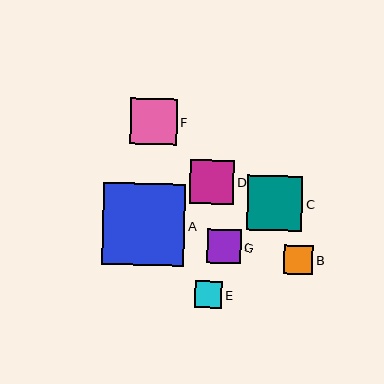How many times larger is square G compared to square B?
Square G is approximately 1.2 times the size of square B.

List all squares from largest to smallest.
From largest to smallest: A, C, F, D, G, B, E.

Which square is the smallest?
Square E is the smallest with a size of approximately 27 pixels.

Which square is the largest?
Square A is the largest with a size of approximately 82 pixels.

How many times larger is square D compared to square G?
Square D is approximately 1.3 times the size of square G.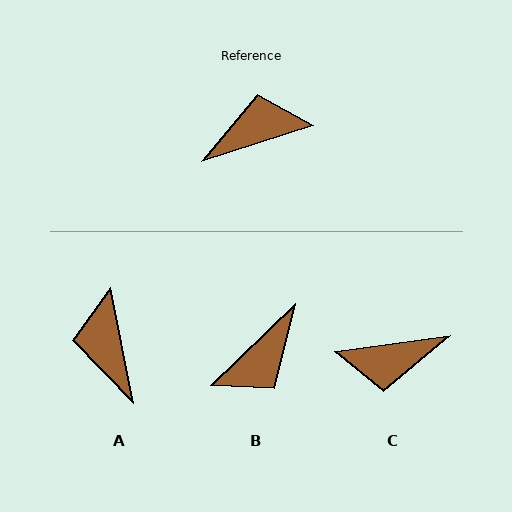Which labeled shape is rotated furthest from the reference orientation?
C, about 170 degrees away.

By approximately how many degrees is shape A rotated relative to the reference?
Approximately 84 degrees counter-clockwise.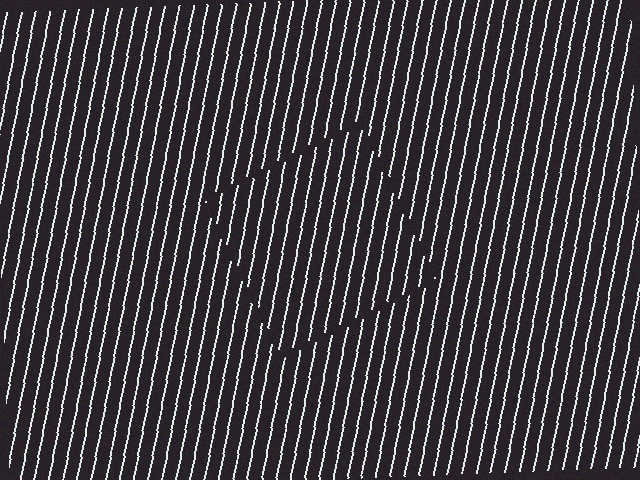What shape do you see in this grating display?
An illusory square. The interior of the shape contains the same grating, shifted by half a period — the contour is defined by the phase discontinuity where line-ends from the inner and outer gratings abut.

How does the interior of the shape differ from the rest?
The interior of the shape contains the same grating, shifted by half a period — the contour is defined by the phase discontinuity where line-ends from the inner and outer gratings abut.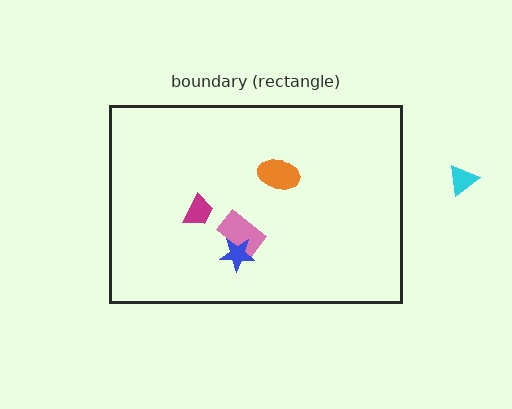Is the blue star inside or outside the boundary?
Inside.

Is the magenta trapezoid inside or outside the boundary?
Inside.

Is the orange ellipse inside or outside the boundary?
Inside.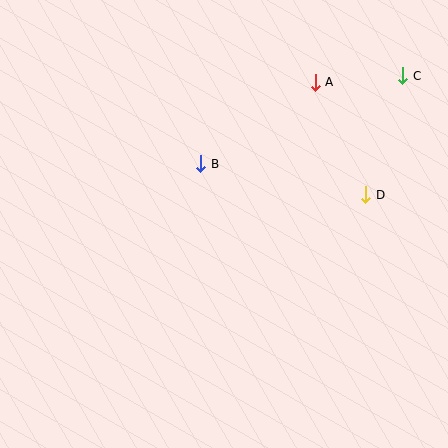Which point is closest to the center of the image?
Point B at (201, 164) is closest to the center.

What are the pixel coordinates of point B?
Point B is at (201, 164).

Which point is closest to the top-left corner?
Point B is closest to the top-left corner.